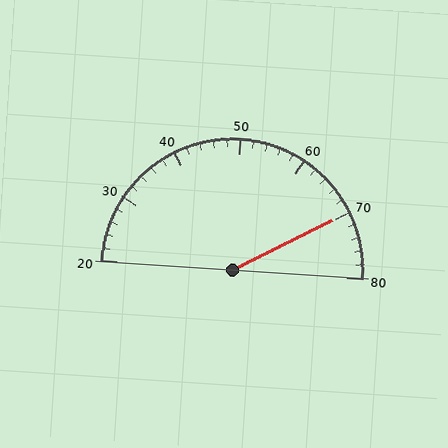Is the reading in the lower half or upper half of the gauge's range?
The reading is in the upper half of the range (20 to 80).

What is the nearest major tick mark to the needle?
The nearest major tick mark is 70.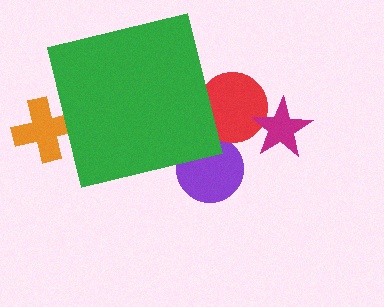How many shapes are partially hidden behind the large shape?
3 shapes are partially hidden.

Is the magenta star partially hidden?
No, the magenta star is fully visible.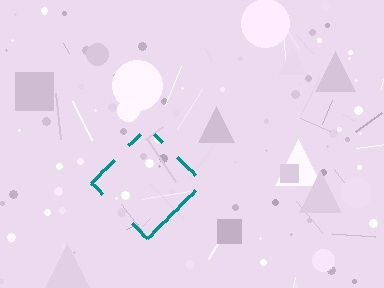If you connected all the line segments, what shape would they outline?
They would outline a diamond.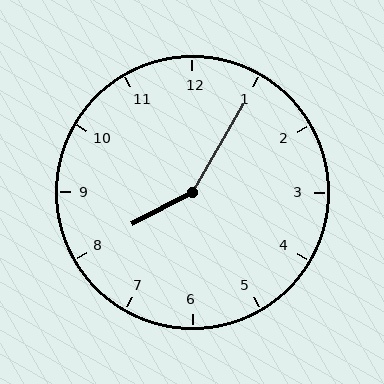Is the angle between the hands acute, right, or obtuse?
It is obtuse.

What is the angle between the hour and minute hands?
Approximately 148 degrees.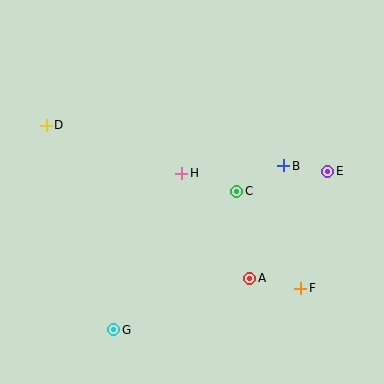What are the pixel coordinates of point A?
Point A is at (250, 278).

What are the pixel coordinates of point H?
Point H is at (182, 173).